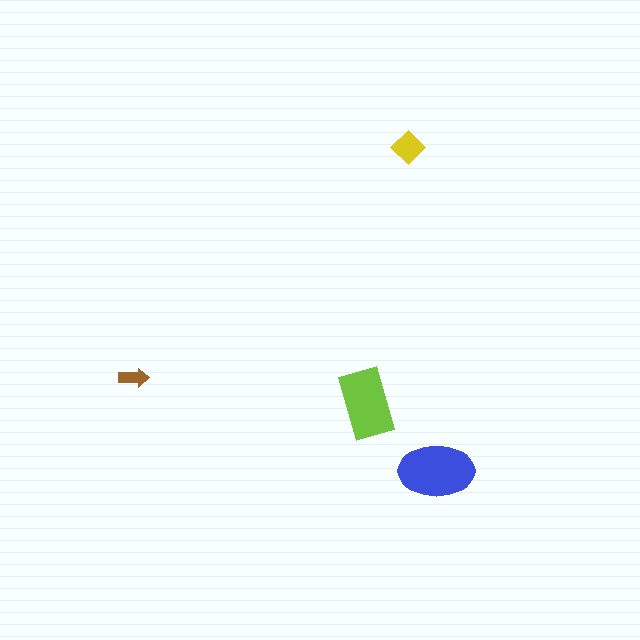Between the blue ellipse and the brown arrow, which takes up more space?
The blue ellipse.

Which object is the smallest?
The brown arrow.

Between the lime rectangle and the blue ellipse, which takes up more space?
The blue ellipse.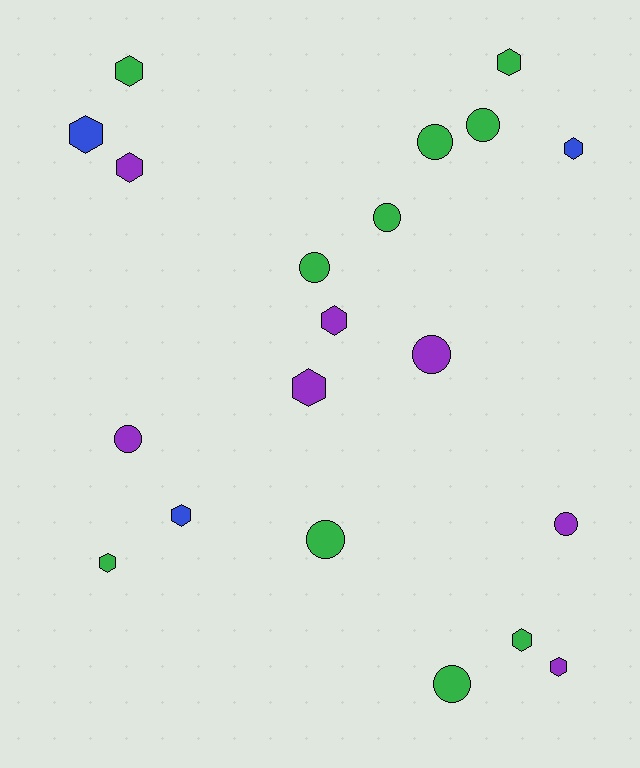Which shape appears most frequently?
Hexagon, with 11 objects.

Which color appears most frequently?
Green, with 10 objects.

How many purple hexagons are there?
There are 4 purple hexagons.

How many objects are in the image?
There are 20 objects.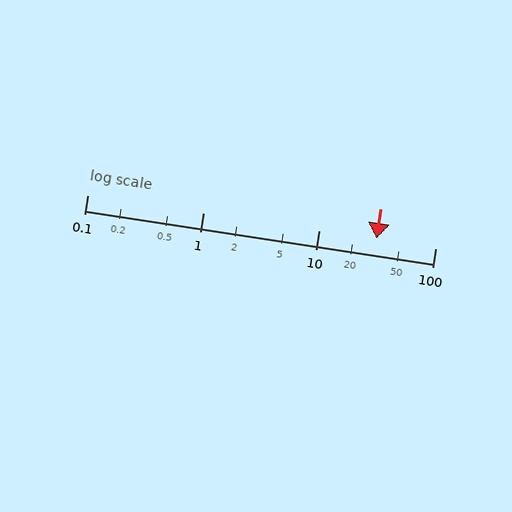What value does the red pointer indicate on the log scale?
The pointer indicates approximately 31.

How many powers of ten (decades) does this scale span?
The scale spans 3 decades, from 0.1 to 100.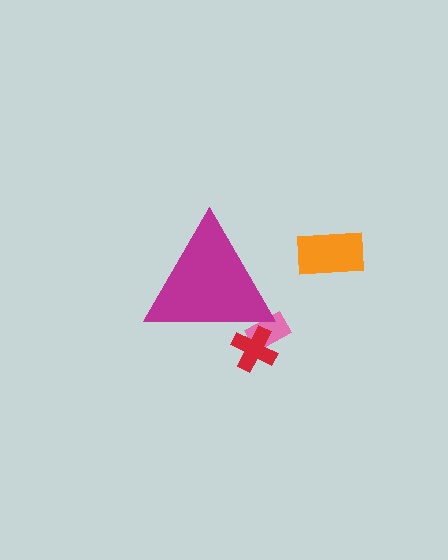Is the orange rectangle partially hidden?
No, the orange rectangle is fully visible.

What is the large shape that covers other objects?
A magenta triangle.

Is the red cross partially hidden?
Yes, the red cross is partially hidden behind the magenta triangle.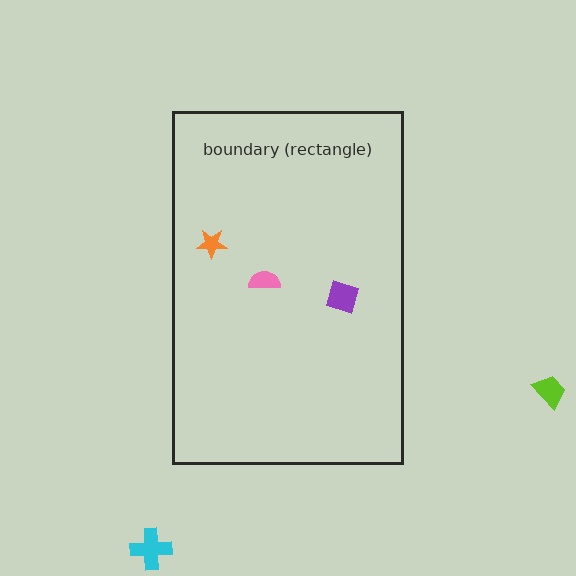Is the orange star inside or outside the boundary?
Inside.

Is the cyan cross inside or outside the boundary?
Outside.